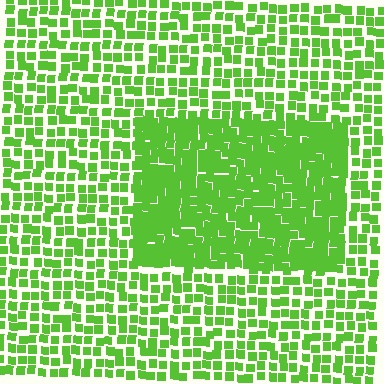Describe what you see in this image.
The image contains small lime elements arranged at two different densities. A rectangle-shaped region is visible where the elements are more densely packed than the surrounding area.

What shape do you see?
I see a rectangle.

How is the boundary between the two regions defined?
The boundary is defined by a change in element density (approximately 1.9x ratio). All elements are the same color, size, and shape.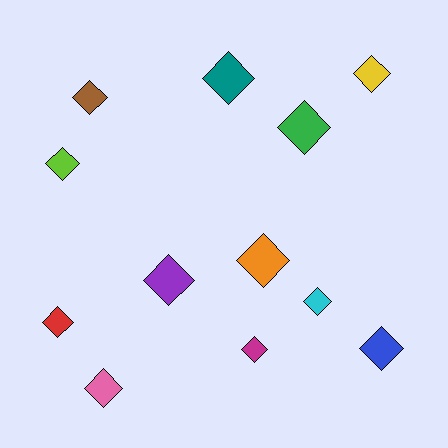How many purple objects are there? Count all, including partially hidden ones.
There is 1 purple object.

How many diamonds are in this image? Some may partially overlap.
There are 12 diamonds.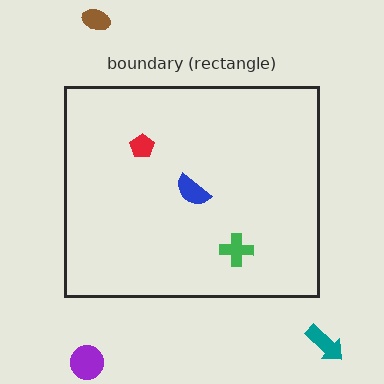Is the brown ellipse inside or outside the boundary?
Outside.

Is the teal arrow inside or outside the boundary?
Outside.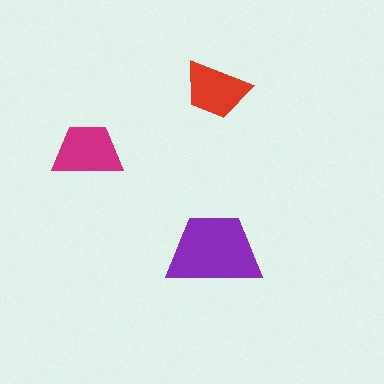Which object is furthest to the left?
The magenta trapezoid is leftmost.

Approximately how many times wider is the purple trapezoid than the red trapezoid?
About 1.5 times wider.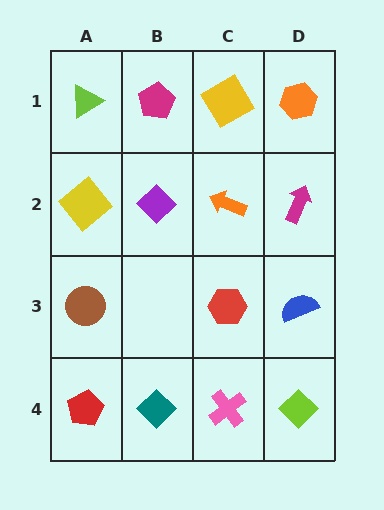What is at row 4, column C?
A pink cross.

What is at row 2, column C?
An orange arrow.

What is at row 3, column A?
A brown circle.